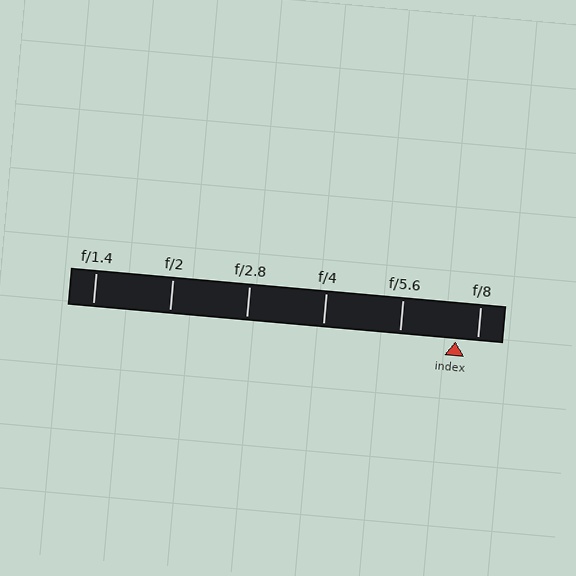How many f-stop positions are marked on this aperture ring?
There are 6 f-stop positions marked.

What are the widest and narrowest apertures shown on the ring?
The widest aperture shown is f/1.4 and the narrowest is f/8.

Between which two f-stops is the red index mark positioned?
The index mark is between f/5.6 and f/8.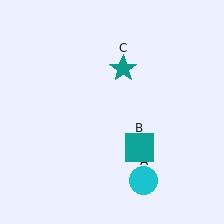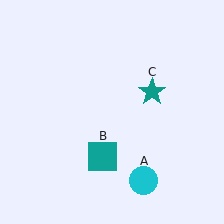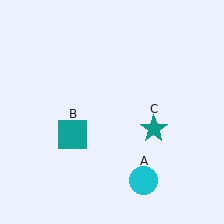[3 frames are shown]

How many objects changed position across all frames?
2 objects changed position: teal square (object B), teal star (object C).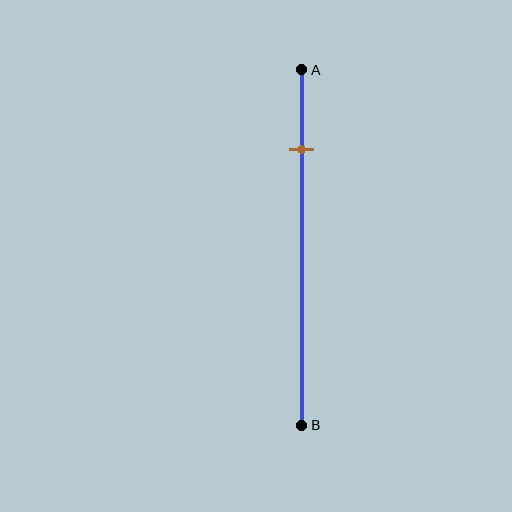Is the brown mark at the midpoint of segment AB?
No, the mark is at about 20% from A, not at the 50% midpoint.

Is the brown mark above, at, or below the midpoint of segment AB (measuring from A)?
The brown mark is above the midpoint of segment AB.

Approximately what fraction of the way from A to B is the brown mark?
The brown mark is approximately 20% of the way from A to B.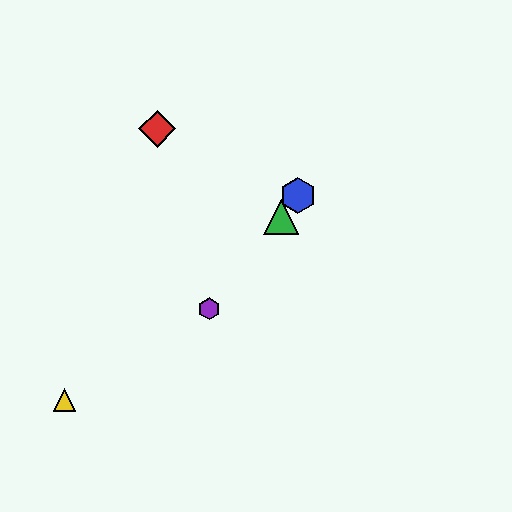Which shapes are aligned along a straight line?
The blue hexagon, the green triangle, the purple hexagon are aligned along a straight line.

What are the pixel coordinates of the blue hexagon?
The blue hexagon is at (298, 195).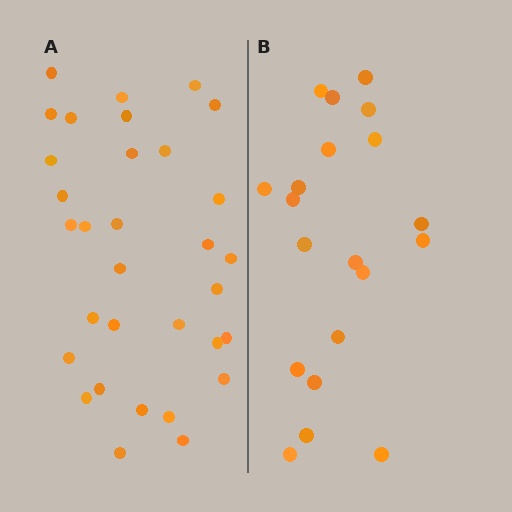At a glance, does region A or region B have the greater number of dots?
Region A (the left region) has more dots.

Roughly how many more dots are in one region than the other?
Region A has roughly 12 or so more dots than region B.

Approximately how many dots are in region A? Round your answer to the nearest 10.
About 30 dots. (The exact count is 32, which rounds to 30.)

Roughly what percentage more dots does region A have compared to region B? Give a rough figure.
About 60% more.